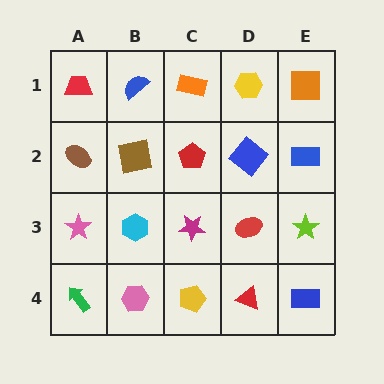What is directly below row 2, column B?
A cyan hexagon.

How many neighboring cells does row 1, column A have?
2.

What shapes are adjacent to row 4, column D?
A red ellipse (row 3, column D), a yellow pentagon (row 4, column C), a blue rectangle (row 4, column E).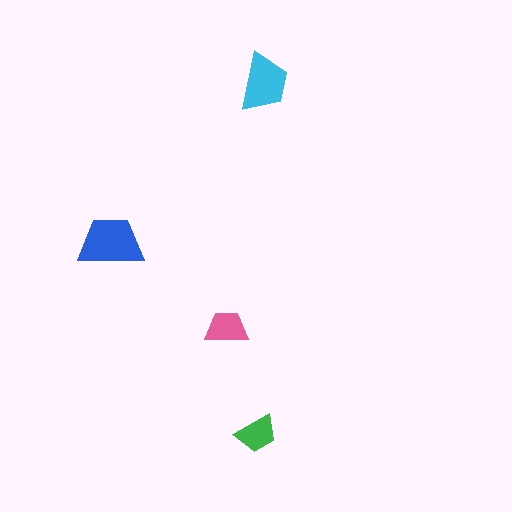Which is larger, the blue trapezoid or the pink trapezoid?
The blue one.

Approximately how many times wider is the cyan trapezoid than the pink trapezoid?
About 1.5 times wider.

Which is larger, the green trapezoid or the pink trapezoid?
The pink one.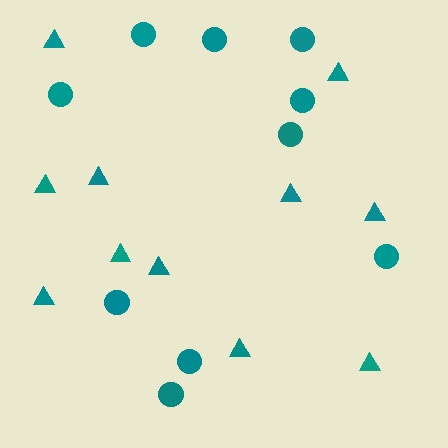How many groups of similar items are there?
There are 2 groups: one group of triangles (11) and one group of circles (10).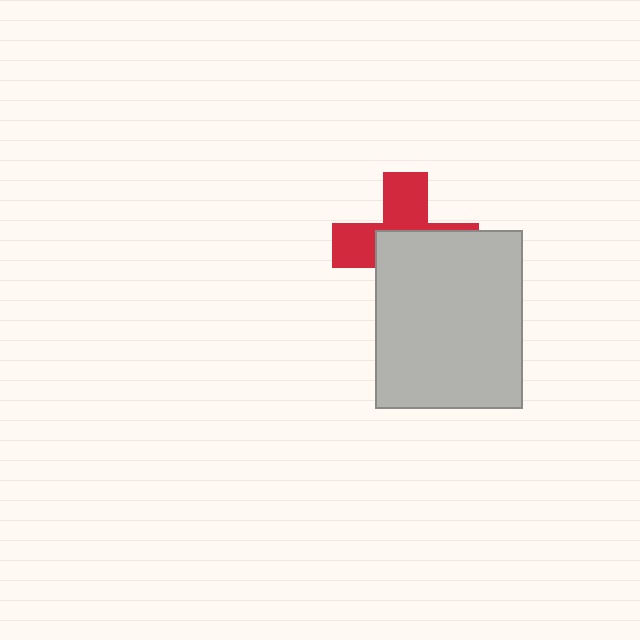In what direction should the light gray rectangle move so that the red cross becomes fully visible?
The light gray rectangle should move toward the lower-right. That is the shortest direction to clear the overlap and leave the red cross fully visible.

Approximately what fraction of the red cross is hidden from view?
Roughly 56% of the red cross is hidden behind the light gray rectangle.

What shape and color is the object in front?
The object in front is a light gray rectangle.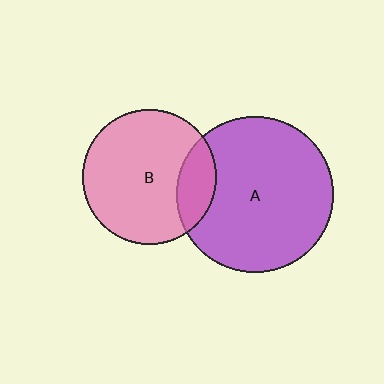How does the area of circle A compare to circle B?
Approximately 1.4 times.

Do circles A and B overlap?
Yes.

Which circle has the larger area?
Circle A (purple).